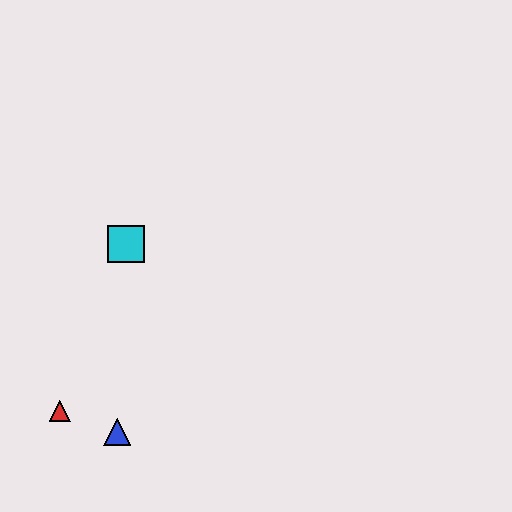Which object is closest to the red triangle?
The blue triangle is closest to the red triangle.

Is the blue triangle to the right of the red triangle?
Yes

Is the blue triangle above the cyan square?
No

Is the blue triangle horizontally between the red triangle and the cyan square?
Yes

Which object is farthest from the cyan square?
The blue triangle is farthest from the cyan square.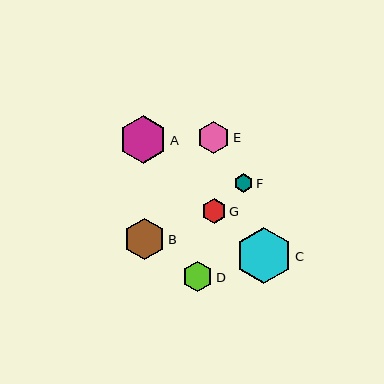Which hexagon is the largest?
Hexagon C is the largest with a size of approximately 57 pixels.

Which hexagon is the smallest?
Hexagon F is the smallest with a size of approximately 18 pixels.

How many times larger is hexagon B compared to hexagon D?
Hexagon B is approximately 1.4 times the size of hexagon D.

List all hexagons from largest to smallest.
From largest to smallest: C, A, B, E, D, G, F.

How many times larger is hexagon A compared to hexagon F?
Hexagon A is approximately 2.6 times the size of hexagon F.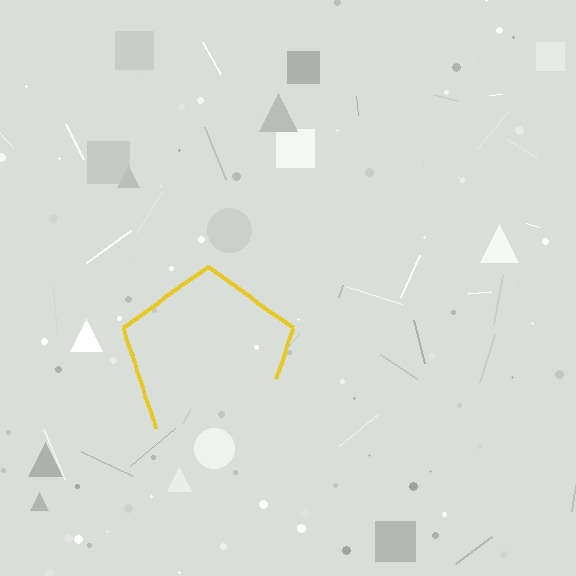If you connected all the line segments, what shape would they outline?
They would outline a pentagon.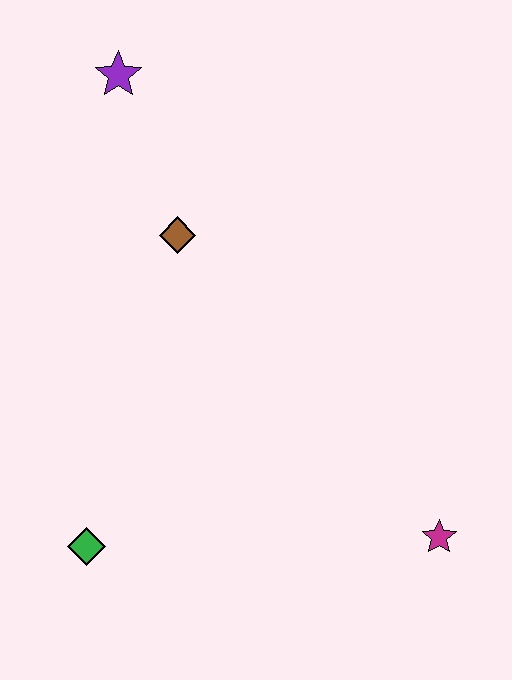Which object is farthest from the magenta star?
The purple star is farthest from the magenta star.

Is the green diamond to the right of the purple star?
No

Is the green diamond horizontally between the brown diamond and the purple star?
No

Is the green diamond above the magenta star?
No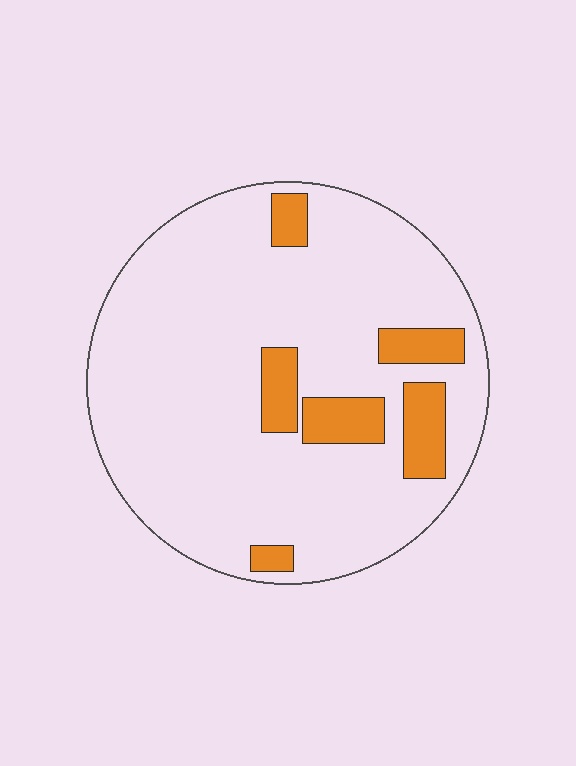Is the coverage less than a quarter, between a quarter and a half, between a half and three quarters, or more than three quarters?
Less than a quarter.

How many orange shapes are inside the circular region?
6.